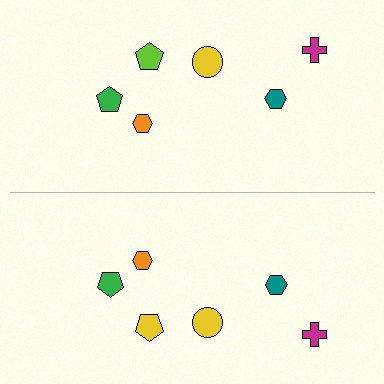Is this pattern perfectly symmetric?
No, the pattern is not perfectly symmetric. The yellow pentagon on the bottom side breaks the symmetry — its mirror counterpart is lime.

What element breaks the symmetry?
The yellow pentagon on the bottom side breaks the symmetry — its mirror counterpart is lime.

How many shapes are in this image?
There are 12 shapes in this image.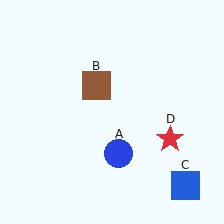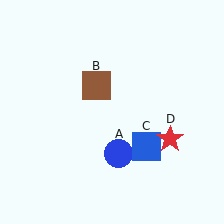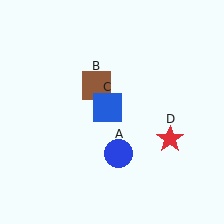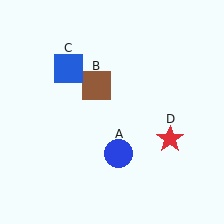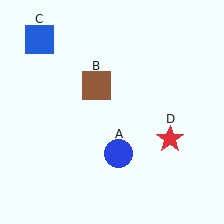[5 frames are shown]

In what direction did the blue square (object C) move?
The blue square (object C) moved up and to the left.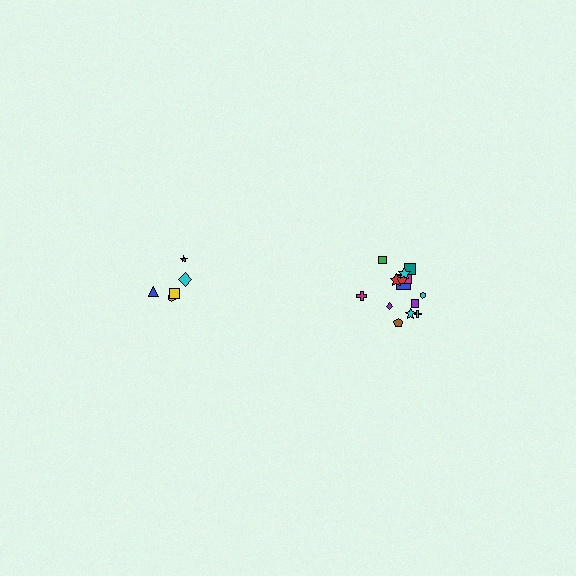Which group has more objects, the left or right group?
The right group.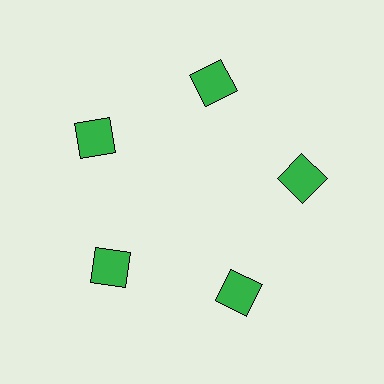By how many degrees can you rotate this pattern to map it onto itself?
The pattern maps onto itself every 72 degrees of rotation.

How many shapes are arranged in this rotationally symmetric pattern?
There are 5 shapes, arranged in 5 groups of 1.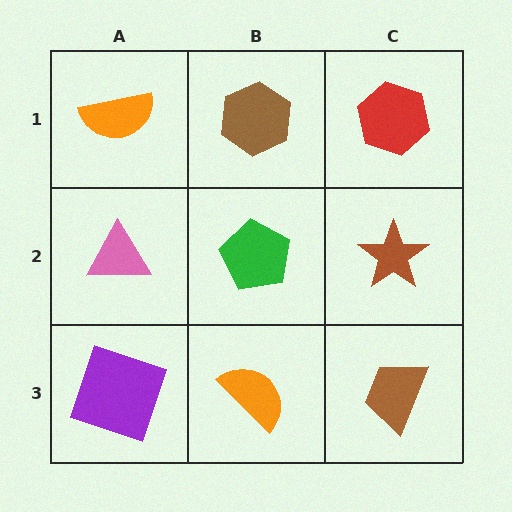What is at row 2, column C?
A brown star.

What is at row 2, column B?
A green pentagon.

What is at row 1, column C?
A red hexagon.